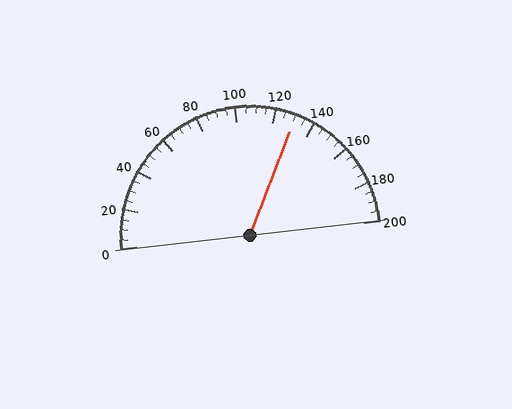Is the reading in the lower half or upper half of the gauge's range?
The reading is in the upper half of the range (0 to 200).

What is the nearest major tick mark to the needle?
The nearest major tick mark is 120.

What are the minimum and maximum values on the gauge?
The gauge ranges from 0 to 200.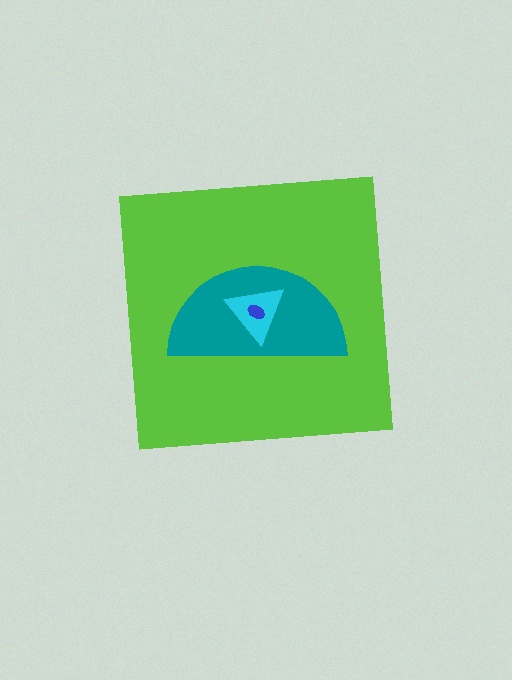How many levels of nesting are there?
4.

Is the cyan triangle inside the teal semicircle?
Yes.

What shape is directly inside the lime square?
The teal semicircle.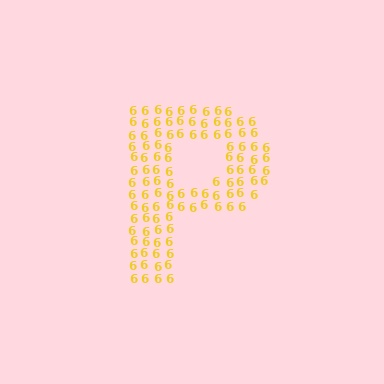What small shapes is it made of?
It is made of small digit 6's.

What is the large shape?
The large shape is the letter P.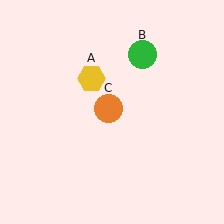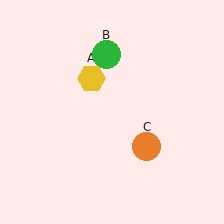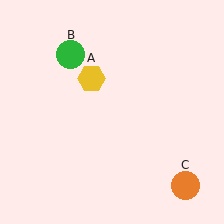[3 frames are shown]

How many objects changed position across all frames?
2 objects changed position: green circle (object B), orange circle (object C).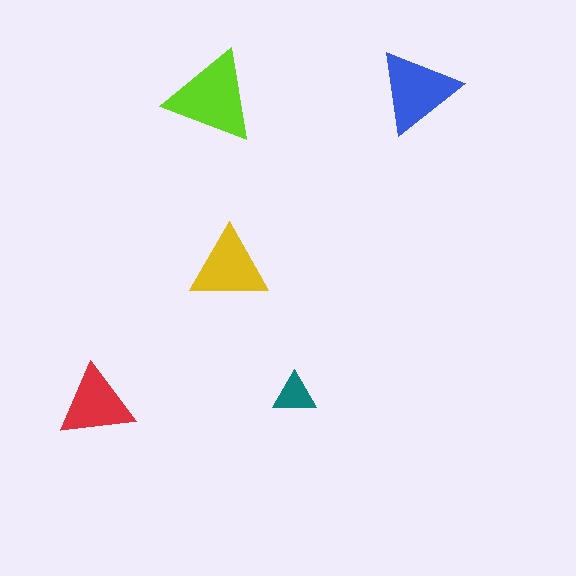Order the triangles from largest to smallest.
the lime one, the blue one, the yellow one, the red one, the teal one.